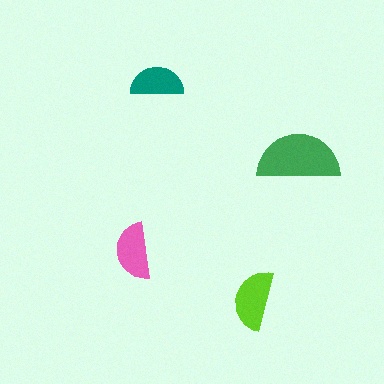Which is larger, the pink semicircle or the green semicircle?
The green one.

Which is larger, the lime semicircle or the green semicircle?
The green one.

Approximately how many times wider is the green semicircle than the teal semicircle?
About 1.5 times wider.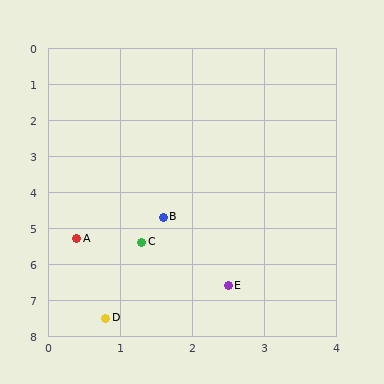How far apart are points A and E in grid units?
Points A and E are about 2.5 grid units apart.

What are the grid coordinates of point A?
Point A is at approximately (0.4, 5.3).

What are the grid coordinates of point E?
Point E is at approximately (2.5, 6.6).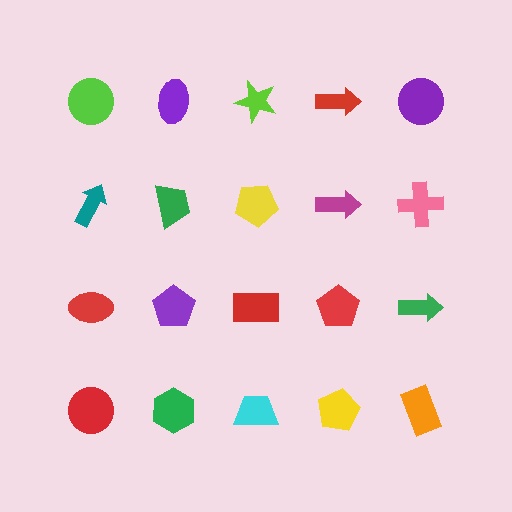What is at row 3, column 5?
A green arrow.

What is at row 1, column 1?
A lime circle.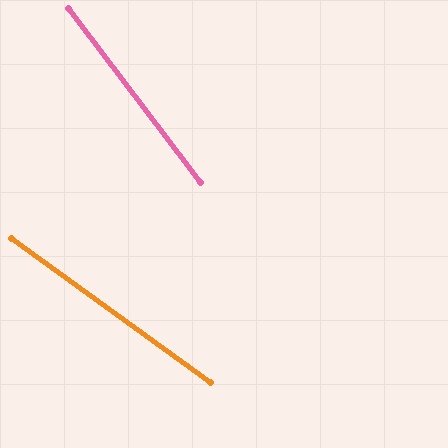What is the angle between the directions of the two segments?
Approximately 17 degrees.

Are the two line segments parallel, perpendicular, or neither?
Neither parallel nor perpendicular — they differ by about 17°.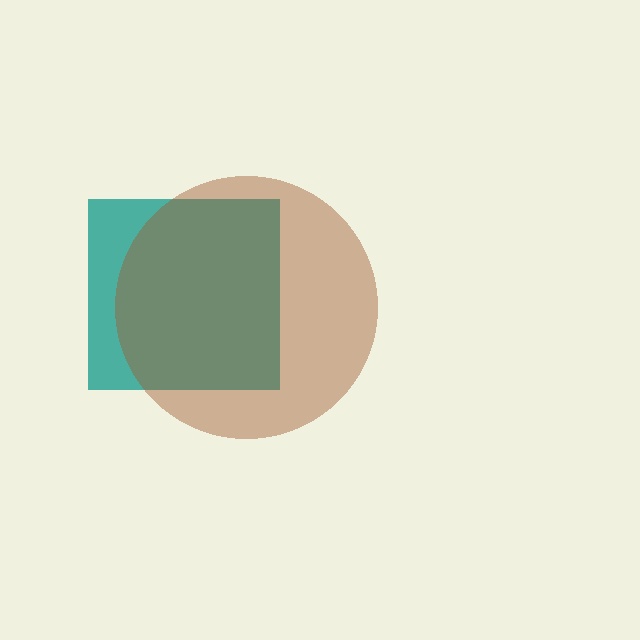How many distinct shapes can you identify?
There are 2 distinct shapes: a teal square, a brown circle.